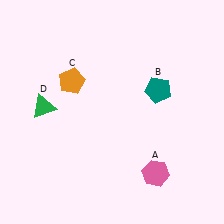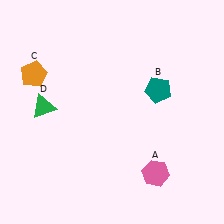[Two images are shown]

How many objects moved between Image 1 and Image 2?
1 object moved between the two images.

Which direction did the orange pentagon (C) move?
The orange pentagon (C) moved left.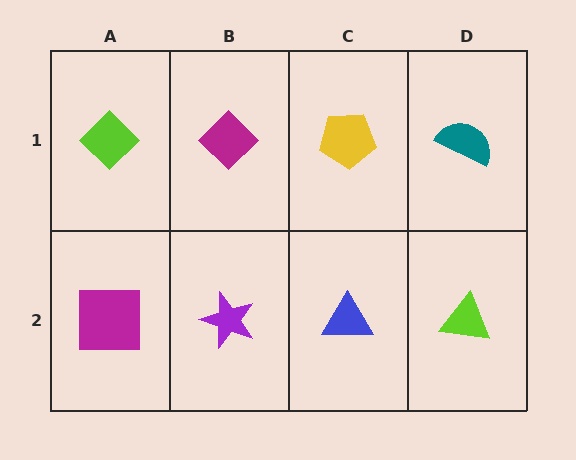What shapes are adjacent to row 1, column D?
A lime triangle (row 2, column D), a yellow pentagon (row 1, column C).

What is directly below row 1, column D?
A lime triangle.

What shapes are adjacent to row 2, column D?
A teal semicircle (row 1, column D), a blue triangle (row 2, column C).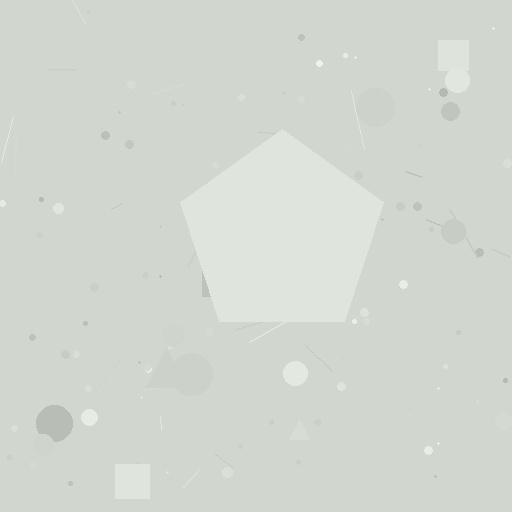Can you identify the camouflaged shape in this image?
The camouflaged shape is a pentagon.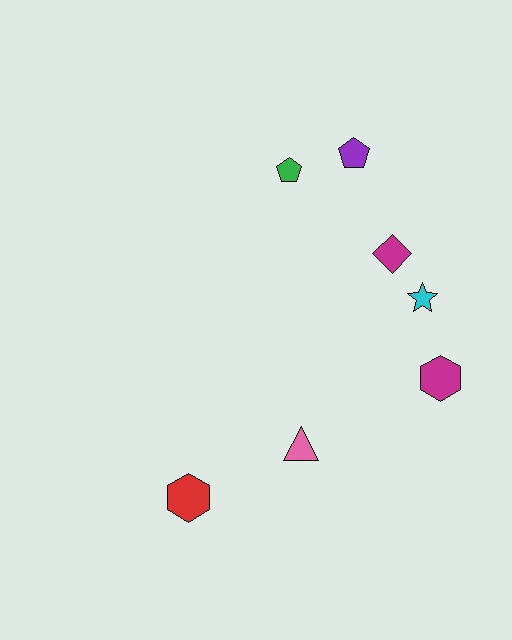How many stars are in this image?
There is 1 star.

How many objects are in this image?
There are 7 objects.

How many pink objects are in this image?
There is 1 pink object.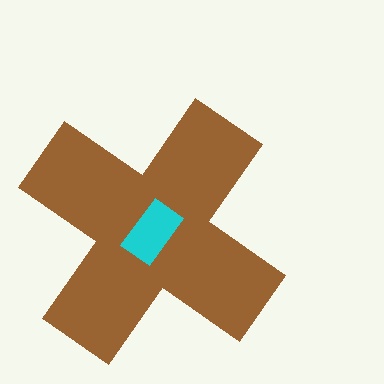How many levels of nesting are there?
2.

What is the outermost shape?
The brown cross.